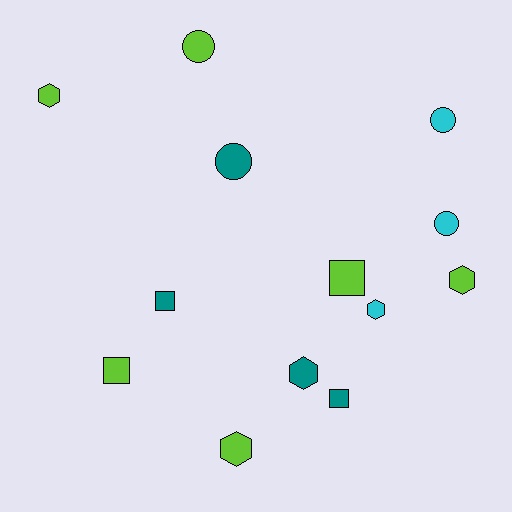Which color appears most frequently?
Lime, with 6 objects.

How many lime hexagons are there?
There are 3 lime hexagons.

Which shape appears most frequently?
Hexagon, with 5 objects.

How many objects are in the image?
There are 13 objects.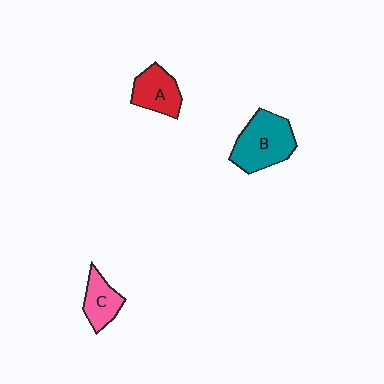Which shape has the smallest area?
Shape C (pink).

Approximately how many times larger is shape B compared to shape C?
Approximately 1.8 times.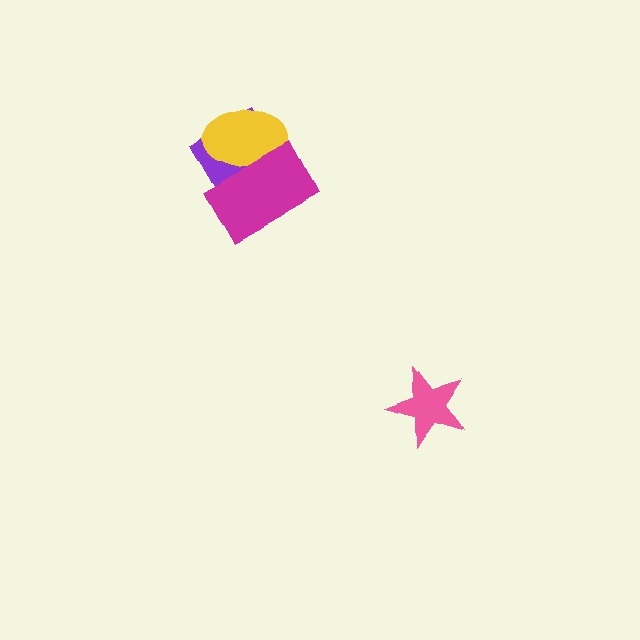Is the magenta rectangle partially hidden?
No, no other shape covers it.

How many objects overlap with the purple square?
2 objects overlap with the purple square.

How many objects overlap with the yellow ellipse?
2 objects overlap with the yellow ellipse.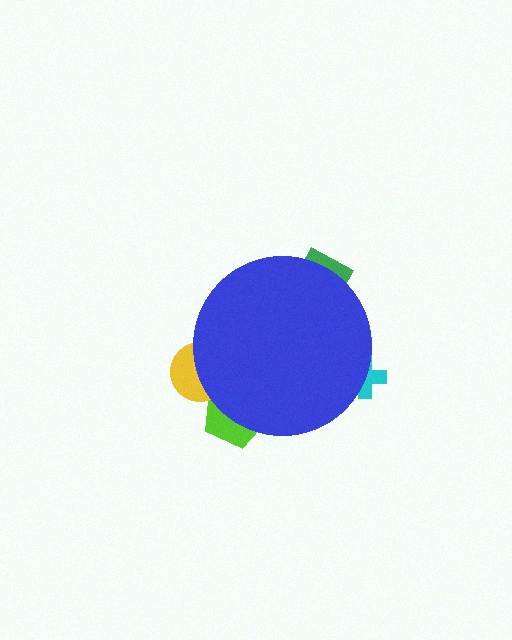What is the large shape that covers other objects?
A blue circle.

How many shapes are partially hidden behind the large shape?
4 shapes are partially hidden.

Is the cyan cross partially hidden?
Yes, the cyan cross is partially hidden behind the blue circle.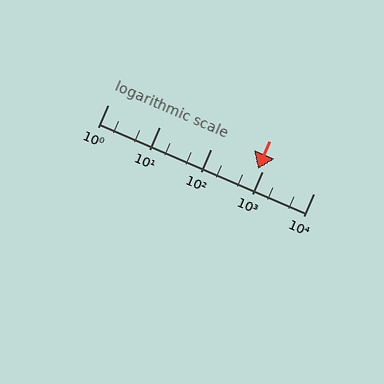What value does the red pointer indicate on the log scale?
The pointer indicates approximately 840.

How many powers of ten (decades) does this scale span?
The scale spans 4 decades, from 1 to 10000.